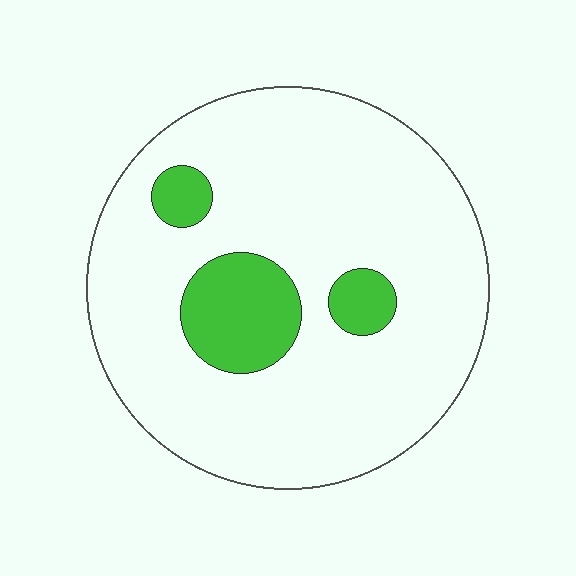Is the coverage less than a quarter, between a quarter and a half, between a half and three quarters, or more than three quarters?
Less than a quarter.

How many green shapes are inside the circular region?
3.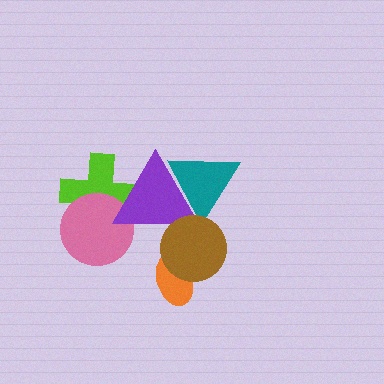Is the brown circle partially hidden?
No, no other shape covers it.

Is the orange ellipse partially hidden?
Yes, it is partially covered by another shape.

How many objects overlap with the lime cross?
2 objects overlap with the lime cross.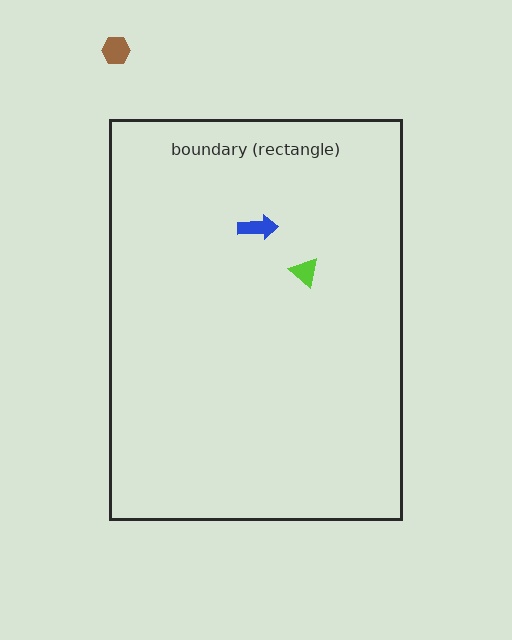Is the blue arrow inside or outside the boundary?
Inside.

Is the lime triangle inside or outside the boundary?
Inside.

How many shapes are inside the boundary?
2 inside, 1 outside.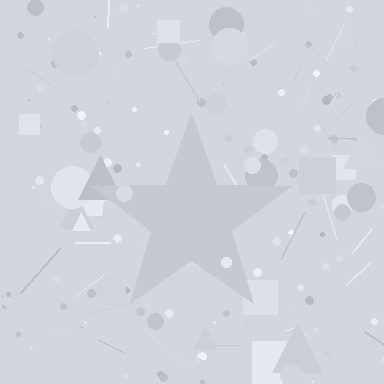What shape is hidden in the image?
A star is hidden in the image.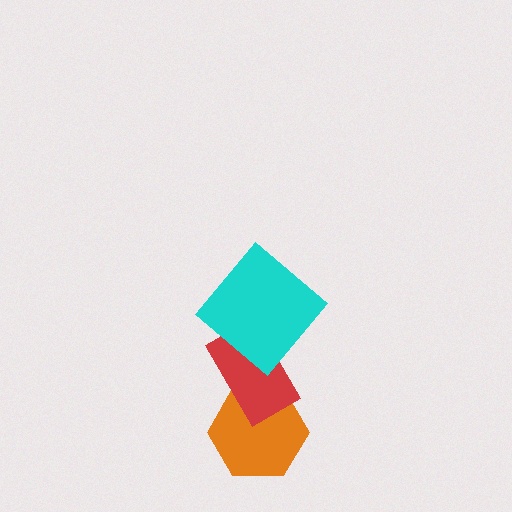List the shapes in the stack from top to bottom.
From top to bottom: the cyan diamond, the red rectangle, the orange hexagon.